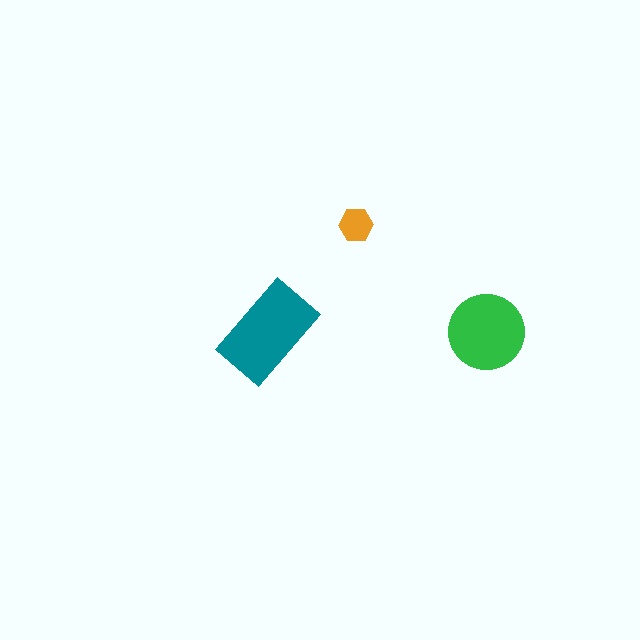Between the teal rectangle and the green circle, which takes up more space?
The teal rectangle.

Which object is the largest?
The teal rectangle.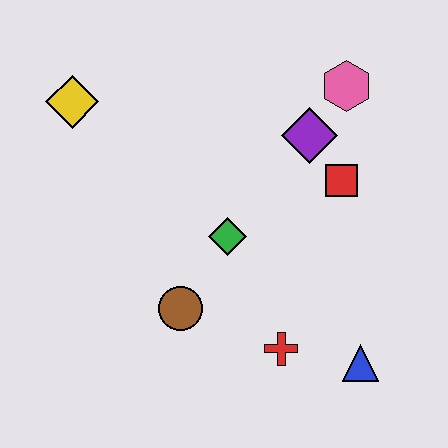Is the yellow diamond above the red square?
Yes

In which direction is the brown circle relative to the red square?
The brown circle is to the left of the red square.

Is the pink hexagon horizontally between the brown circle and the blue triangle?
Yes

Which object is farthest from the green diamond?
The yellow diamond is farthest from the green diamond.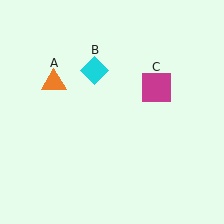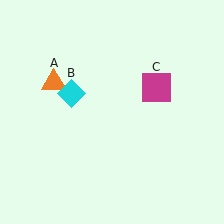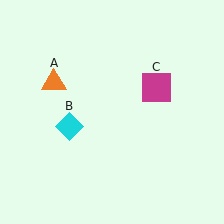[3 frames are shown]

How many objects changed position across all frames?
1 object changed position: cyan diamond (object B).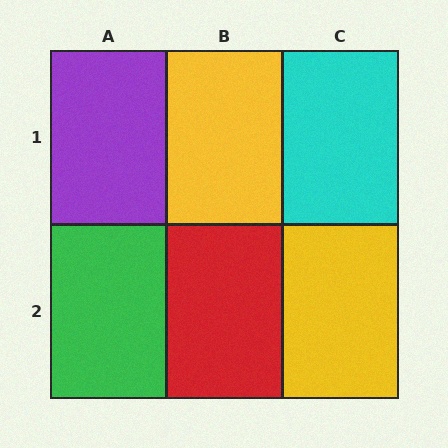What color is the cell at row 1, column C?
Cyan.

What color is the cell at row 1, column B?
Yellow.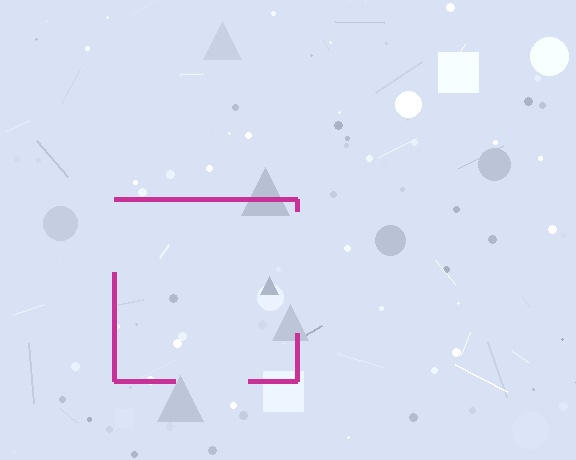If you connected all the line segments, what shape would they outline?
They would outline a square.